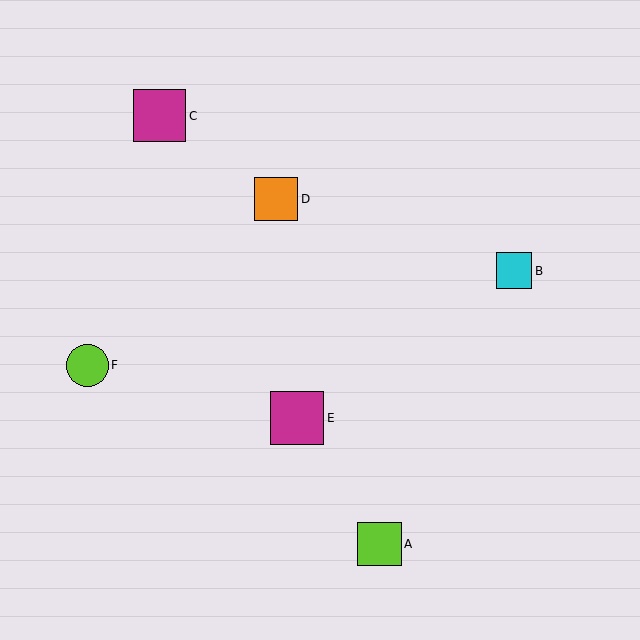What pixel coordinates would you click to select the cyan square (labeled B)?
Click at (514, 271) to select the cyan square B.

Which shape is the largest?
The magenta square (labeled E) is the largest.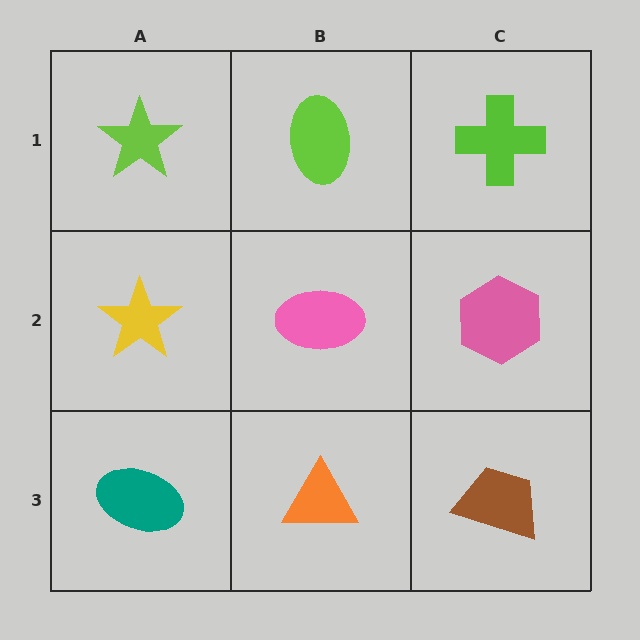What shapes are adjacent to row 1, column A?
A yellow star (row 2, column A), a lime ellipse (row 1, column B).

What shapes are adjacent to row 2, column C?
A lime cross (row 1, column C), a brown trapezoid (row 3, column C), a pink ellipse (row 2, column B).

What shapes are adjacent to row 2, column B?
A lime ellipse (row 1, column B), an orange triangle (row 3, column B), a yellow star (row 2, column A), a pink hexagon (row 2, column C).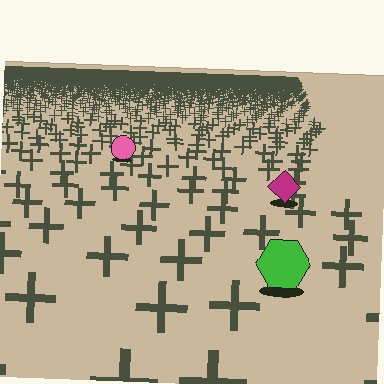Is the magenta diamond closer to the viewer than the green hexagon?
No. The green hexagon is closer — you can tell from the texture gradient: the ground texture is coarser near it.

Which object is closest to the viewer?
The green hexagon is closest. The texture marks near it are larger and more spread out.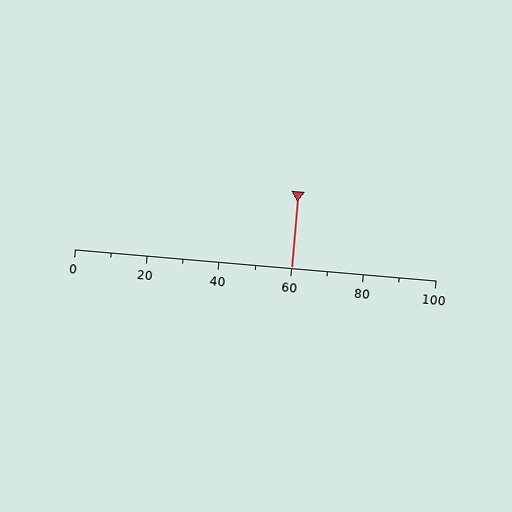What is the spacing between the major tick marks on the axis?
The major ticks are spaced 20 apart.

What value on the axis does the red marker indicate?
The marker indicates approximately 60.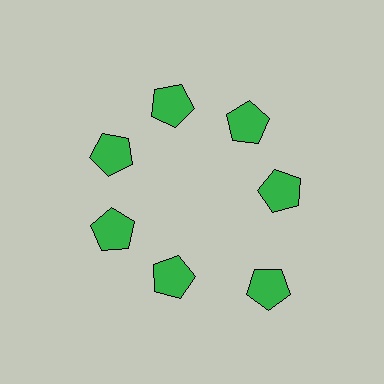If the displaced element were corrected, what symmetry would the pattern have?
It would have 7-fold rotational symmetry — the pattern would map onto itself every 51 degrees.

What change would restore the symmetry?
The symmetry would be restored by moving it inward, back onto the ring so that all 7 pentagons sit at equal angles and equal distance from the center.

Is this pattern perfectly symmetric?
No. The 7 green pentagons are arranged in a ring, but one element near the 5 o'clock position is pushed outward from the center, breaking the 7-fold rotational symmetry.